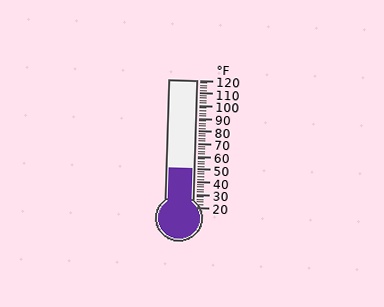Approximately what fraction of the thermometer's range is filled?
The thermometer is filled to approximately 30% of its range.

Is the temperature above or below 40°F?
The temperature is above 40°F.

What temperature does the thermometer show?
The thermometer shows approximately 50°F.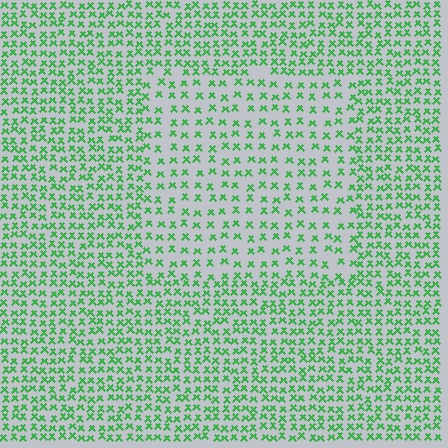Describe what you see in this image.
The image contains small green elements arranged at two different densities. A rectangle-shaped region is visible where the elements are less densely packed than the surrounding area.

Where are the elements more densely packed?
The elements are more densely packed outside the rectangle boundary.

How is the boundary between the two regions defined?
The boundary is defined by a change in element density (approximately 1.8x ratio). All elements are the same color, size, and shape.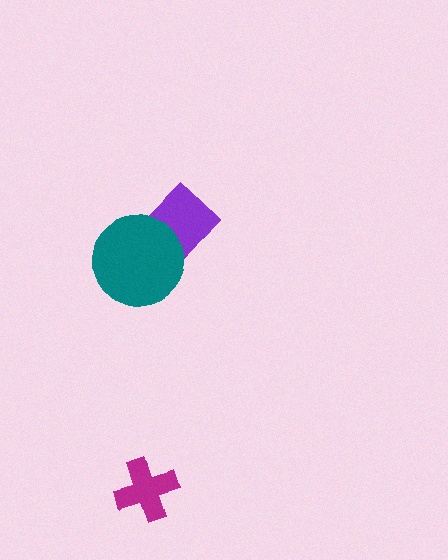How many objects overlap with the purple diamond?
1 object overlaps with the purple diamond.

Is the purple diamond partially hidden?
Yes, it is partially covered by another shape.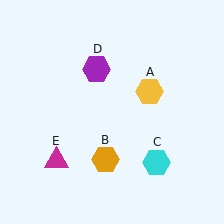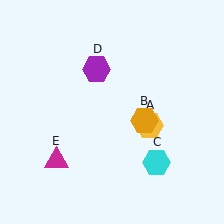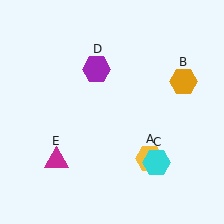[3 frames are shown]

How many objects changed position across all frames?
2 objects changed position: yellow hexagon (object A), orange hexagon (object B).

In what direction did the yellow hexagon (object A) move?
The yellow hexagon (object A) moved down.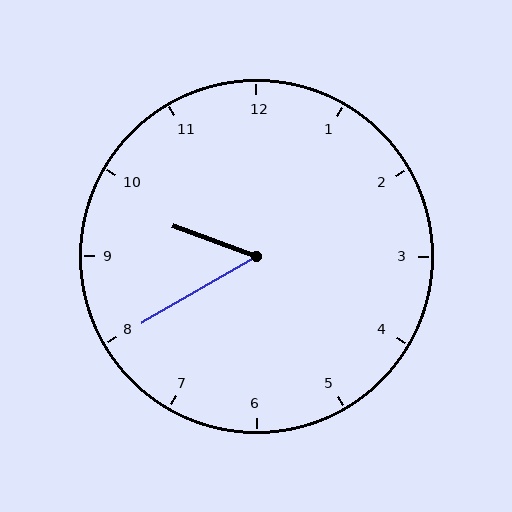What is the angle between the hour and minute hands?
Approximately 50 degrees.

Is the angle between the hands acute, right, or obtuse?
It is acute.